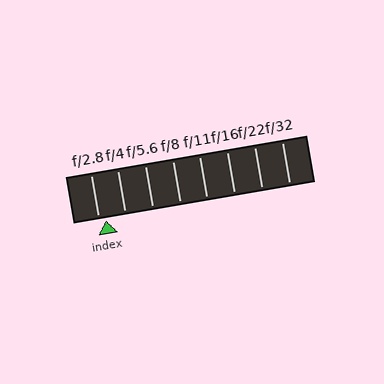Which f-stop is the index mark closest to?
The index mark is closest to f/2.8.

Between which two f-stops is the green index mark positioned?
The index mark is between f/2.8 and f/4.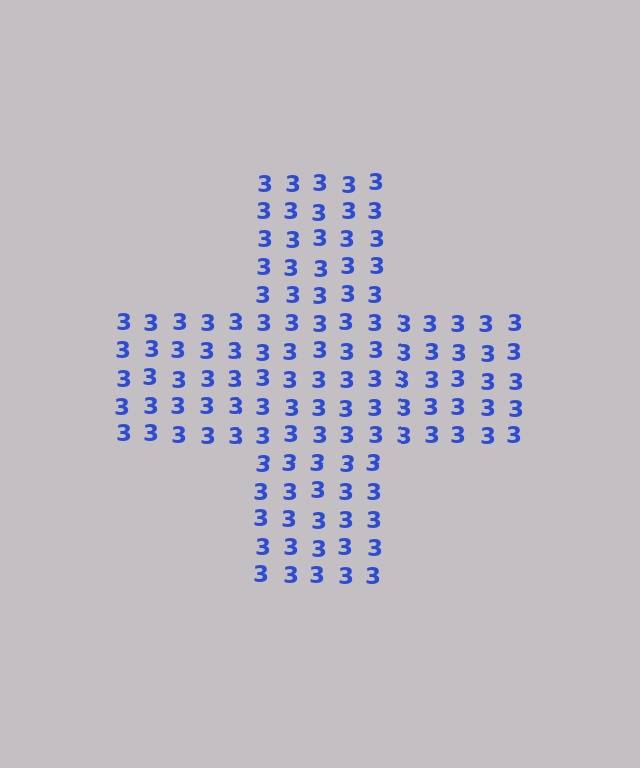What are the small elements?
The small elements are digit 3's.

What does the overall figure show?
The overall figure shows a cross.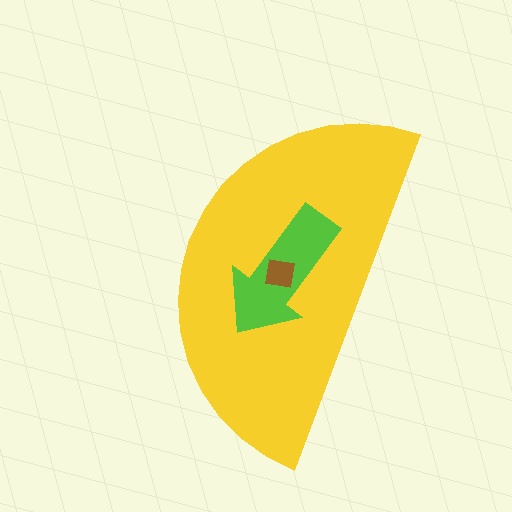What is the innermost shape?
The brown square.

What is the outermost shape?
The yellow semicircle.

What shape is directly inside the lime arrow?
The brown square.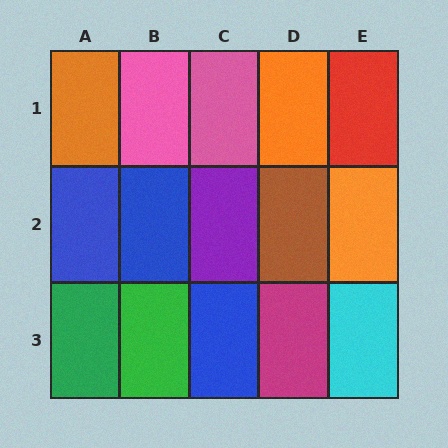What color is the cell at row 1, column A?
Orange.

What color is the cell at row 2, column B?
Blue.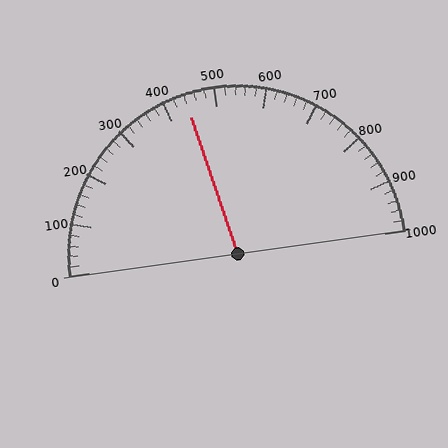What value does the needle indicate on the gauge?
The needle indicates approximately 440.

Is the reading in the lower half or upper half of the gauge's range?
The reading is in the lower half of the range (0 to 1000).